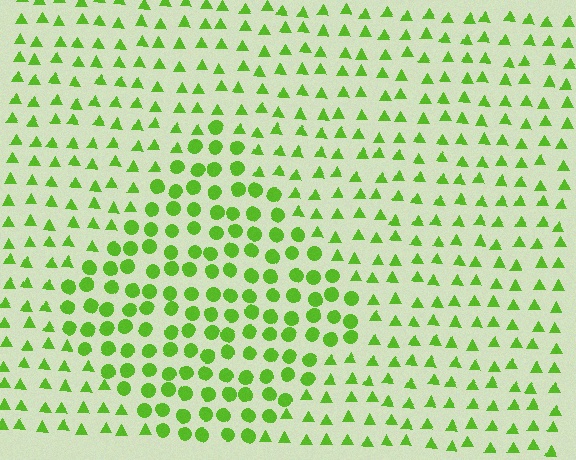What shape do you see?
I see a diamond.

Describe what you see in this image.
The image is filled with small lime elements arranged in a uniform grid. A diamond-shaped region contains circles, while the surrounding area contains triangles. The boundary is defined purely by the change in element shape.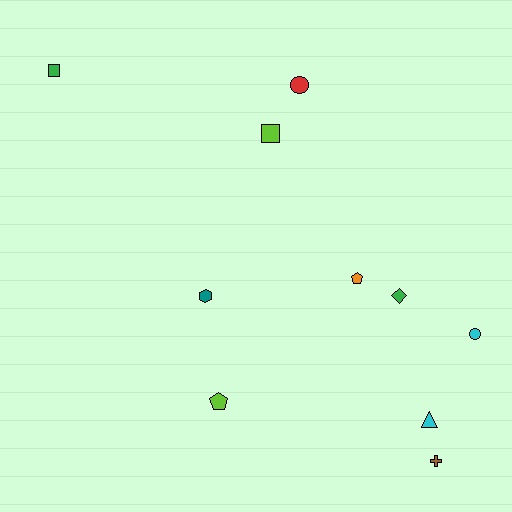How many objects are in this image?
There are 10 objects.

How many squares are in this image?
There are 2 squares.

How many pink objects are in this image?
There are no pink objects.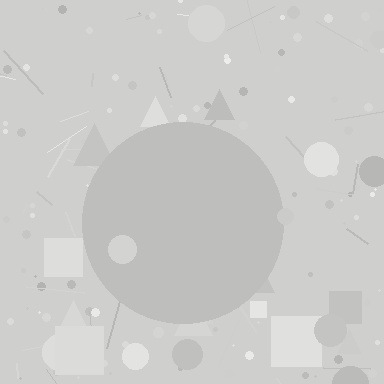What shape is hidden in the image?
A circle is hidden in the image.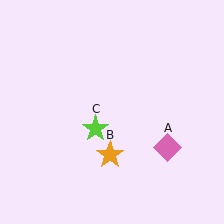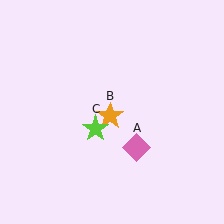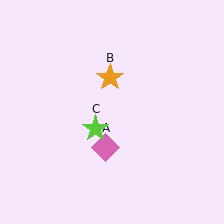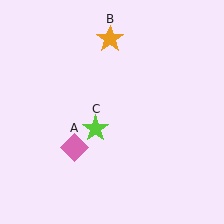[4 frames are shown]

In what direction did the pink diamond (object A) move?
The pink diamond (object A) moved left.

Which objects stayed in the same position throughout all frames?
Lime star (object C) remained stationary.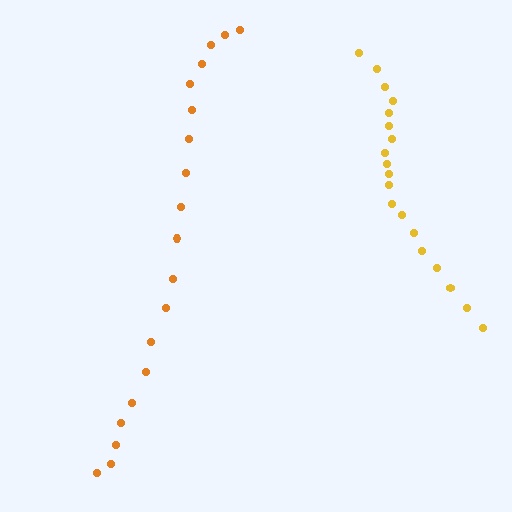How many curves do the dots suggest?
There are 2 distinct paths.